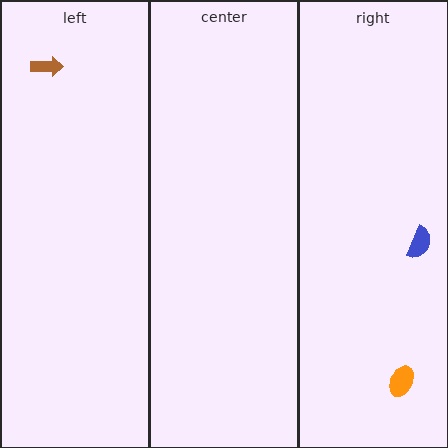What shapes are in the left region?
The brown arrow.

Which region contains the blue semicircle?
The right region.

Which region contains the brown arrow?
The left region.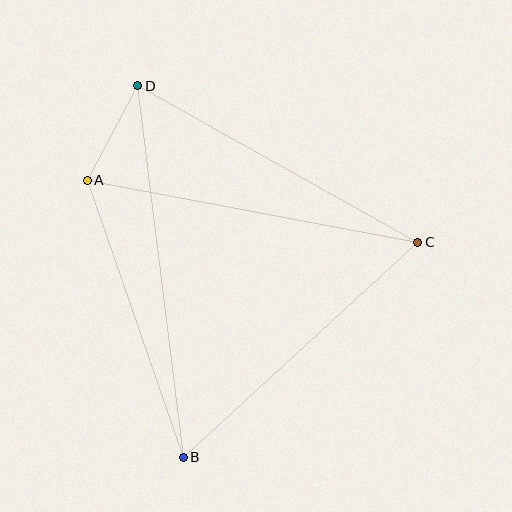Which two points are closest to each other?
Points A and D are closest to each other.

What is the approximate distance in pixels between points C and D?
The distance between C and D is approximately 321 pixels.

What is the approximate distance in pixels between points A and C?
The distance between A and C is approximately 336 pixels.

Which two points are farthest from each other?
Points B and D are farthest from each other.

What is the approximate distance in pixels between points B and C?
The distance between B and C is approximately 318 pixels.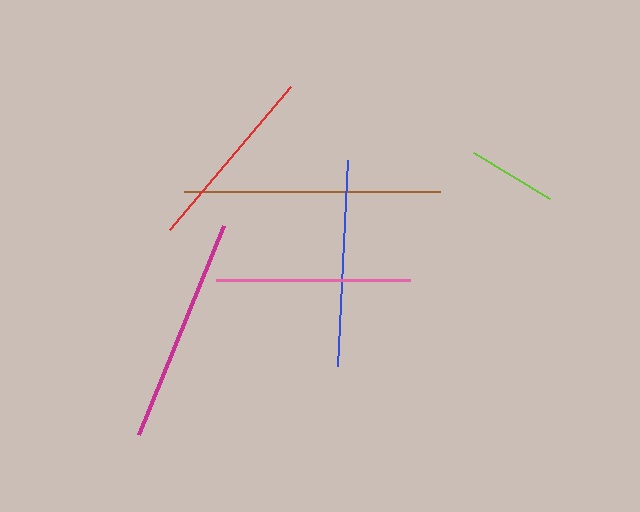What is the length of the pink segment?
The pink segment is approximately 193 pixels long.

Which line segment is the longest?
The brown line is the longest at approximately 256 pixels.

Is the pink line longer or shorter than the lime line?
The pink line is longer than the lime line.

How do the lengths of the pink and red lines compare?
The pink and red lines are approximately the same length.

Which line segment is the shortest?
The lime line is the shortest at approximately 89 pixels.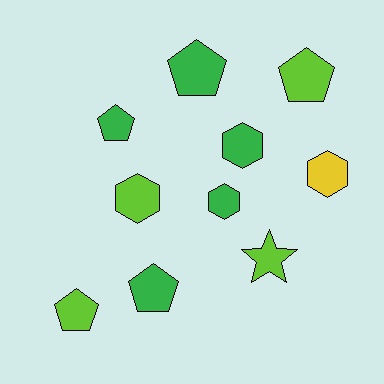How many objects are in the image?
There are 10 objects.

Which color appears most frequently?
Green, with 5 objects.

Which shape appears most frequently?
Pentagon, with 5 objects.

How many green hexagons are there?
There are 2 green hexagons.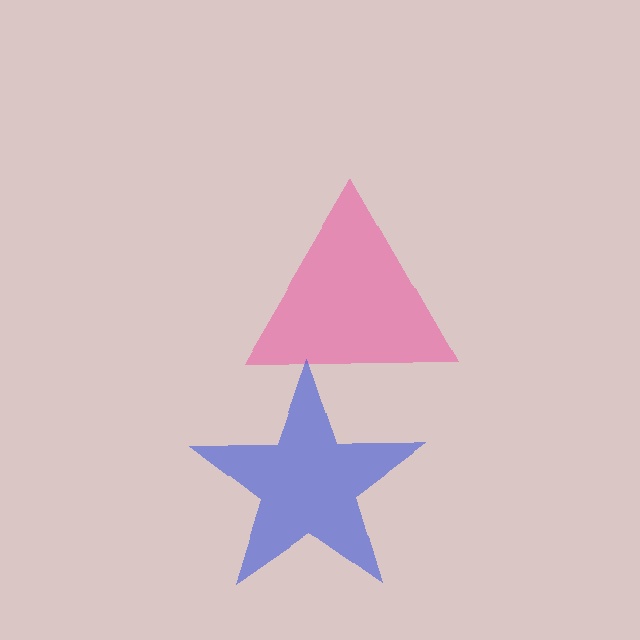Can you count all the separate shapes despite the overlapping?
Yes, there are 2 separate shapes.